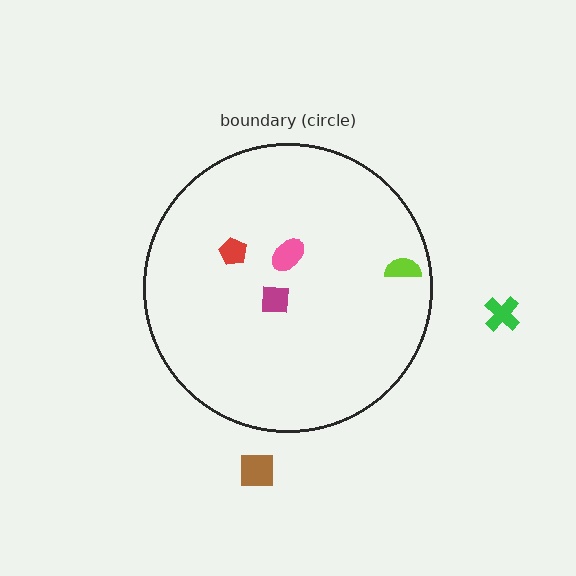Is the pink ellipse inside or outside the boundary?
Inside.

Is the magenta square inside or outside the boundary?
Inside.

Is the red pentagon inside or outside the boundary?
Inside.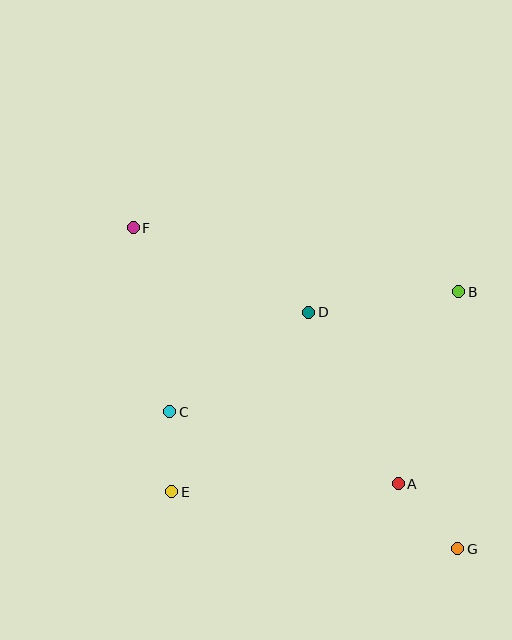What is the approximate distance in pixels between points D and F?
The distance between D and F is approximately 195 pixels.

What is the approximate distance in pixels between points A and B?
The distance between A and B is approximately 201 pixels.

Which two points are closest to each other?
Points C and E are closest to each other.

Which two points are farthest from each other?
Points F and G are farthest from each other.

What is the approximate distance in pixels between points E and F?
The distance between E and F is approximately 267 pixels.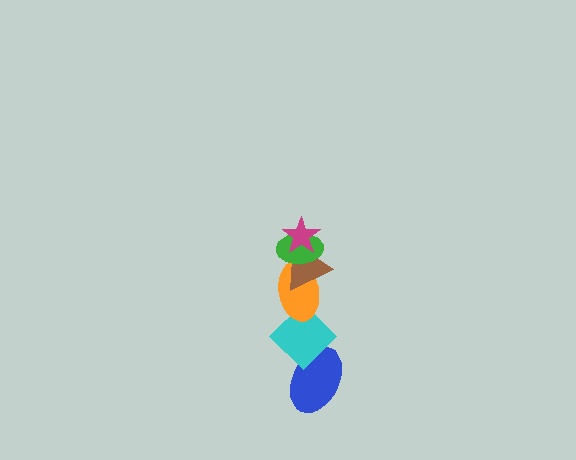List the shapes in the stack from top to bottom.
From top to bottom: the magenta star, the green ellipse, the brown triangle, the orange ellipse, the cyan diamond, the blue ellipse.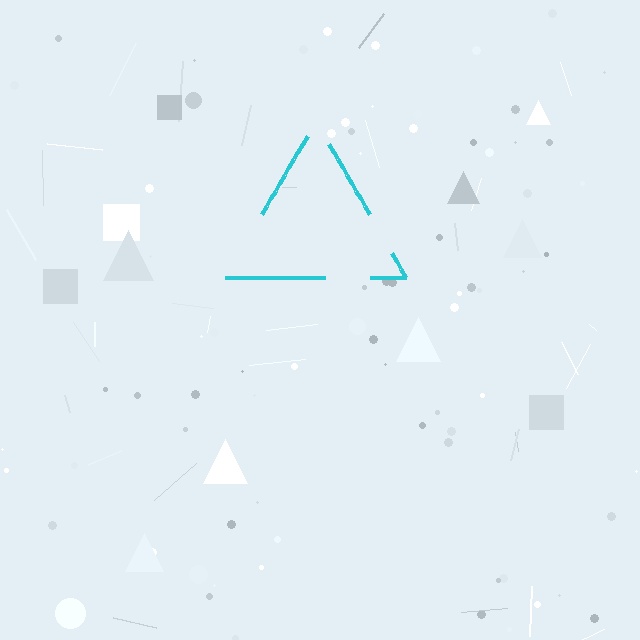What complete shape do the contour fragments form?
The contour fragments form a triangle.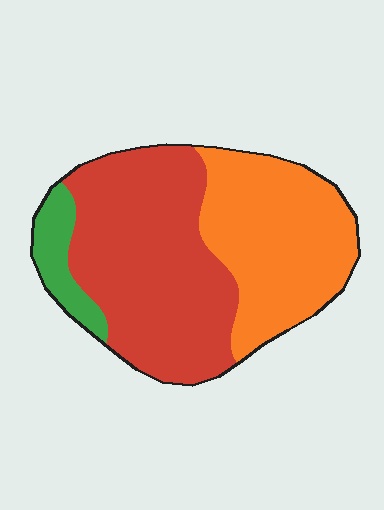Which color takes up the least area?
Green, at roughly 10%.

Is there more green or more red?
Red.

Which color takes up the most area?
Red, at roughly 50%.